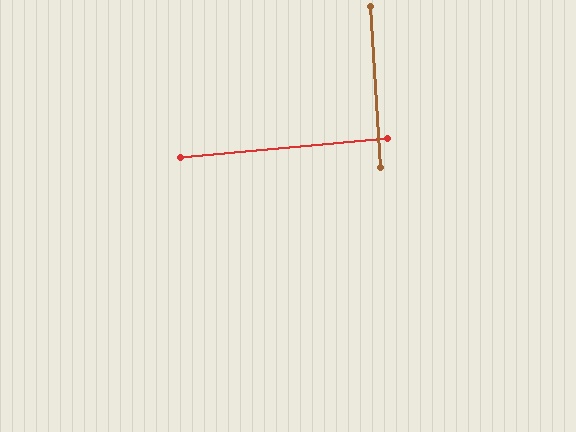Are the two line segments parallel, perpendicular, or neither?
Perpendicular — they meet at approximately 89°.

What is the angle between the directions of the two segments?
Approximately 89 degrees.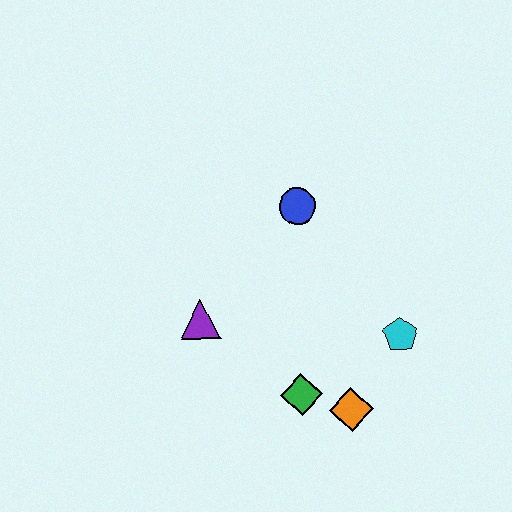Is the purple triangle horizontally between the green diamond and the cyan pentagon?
No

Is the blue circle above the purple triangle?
Yes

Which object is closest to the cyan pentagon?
The orange diamond is closest to the cyan pentagon.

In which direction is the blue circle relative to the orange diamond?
The blue circle is above the orange diamond.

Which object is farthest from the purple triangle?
The cyan pentagon is farthest from the purple triangle.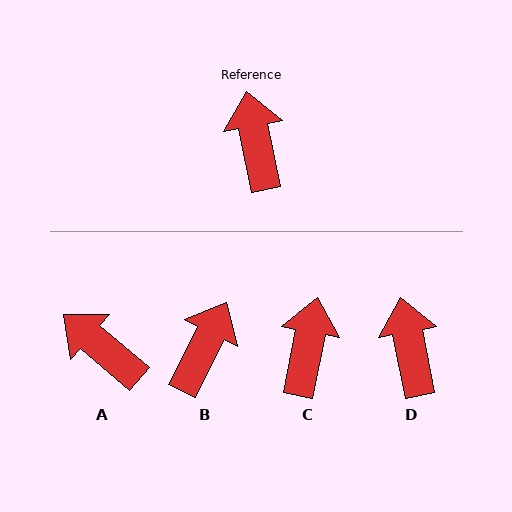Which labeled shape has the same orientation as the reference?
D.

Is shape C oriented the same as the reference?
No, it is off by about 22 degrees.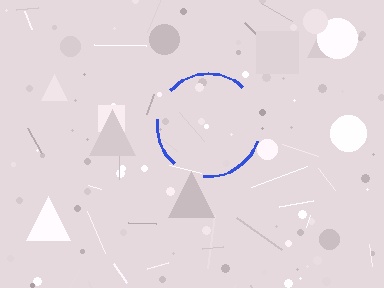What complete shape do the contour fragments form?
The contour fragments form a circle.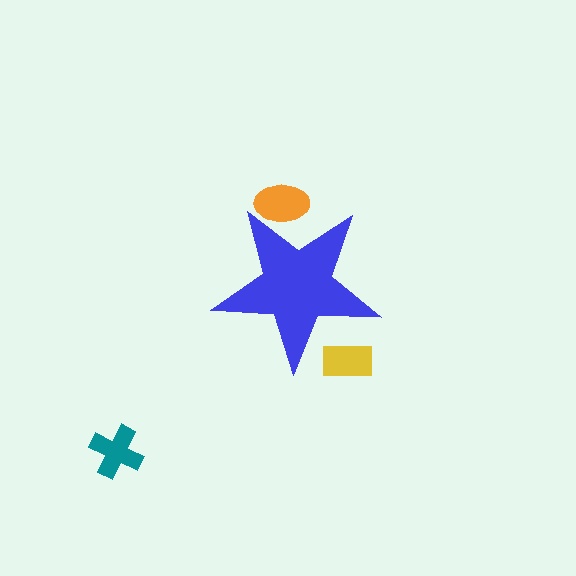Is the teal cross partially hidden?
No, the teal cross is fully visible.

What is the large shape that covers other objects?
A blue star.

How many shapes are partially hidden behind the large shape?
2 shapes are partially hidden.